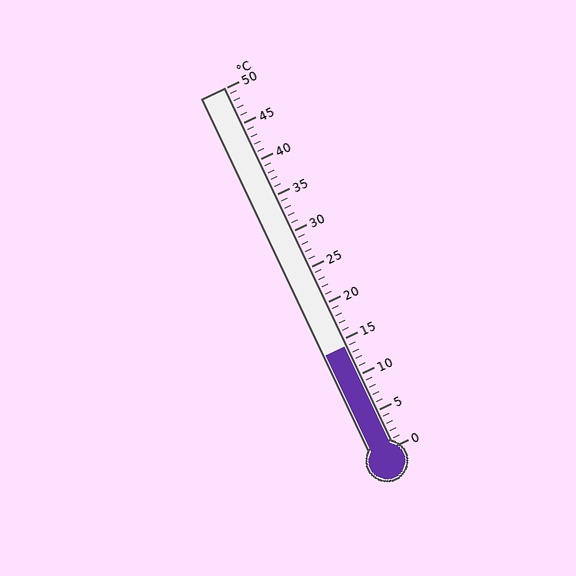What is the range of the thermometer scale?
The thermometer scale ranges from 0°C to 50°C.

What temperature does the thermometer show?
The thermometer shows approximately 14°C.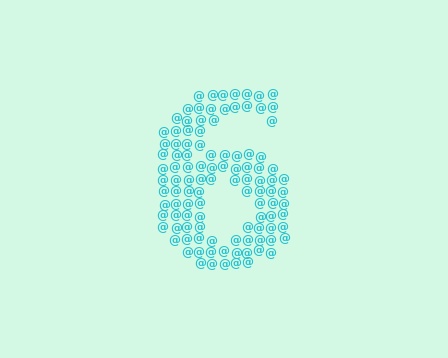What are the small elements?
The small elements are at signs.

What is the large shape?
The large shape is the digit 6.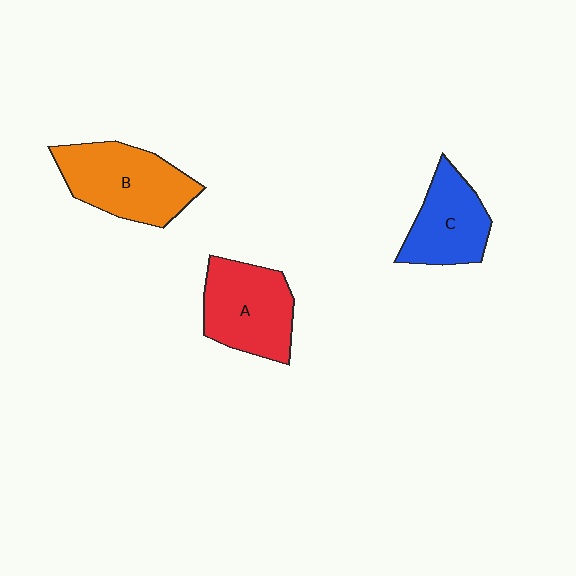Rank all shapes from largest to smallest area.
From largest to smallest: B (orange), A (red), C (blue).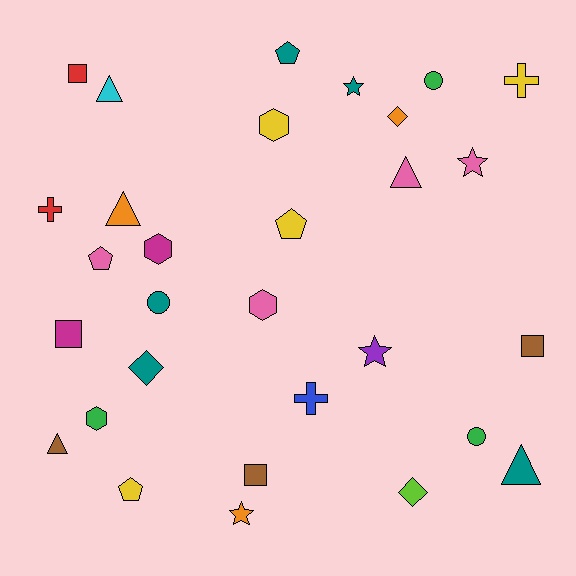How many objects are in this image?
There are 30 objects.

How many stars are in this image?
There are 4 stars.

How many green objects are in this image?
There are 3 green objects.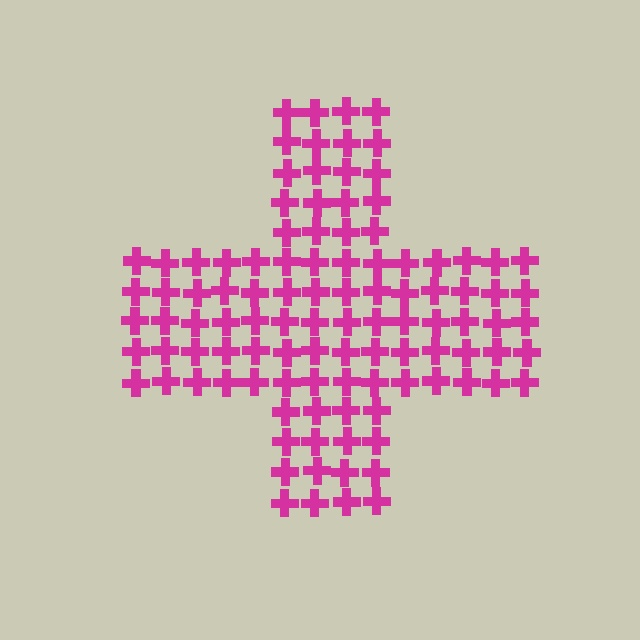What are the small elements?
The small elements are crosses.